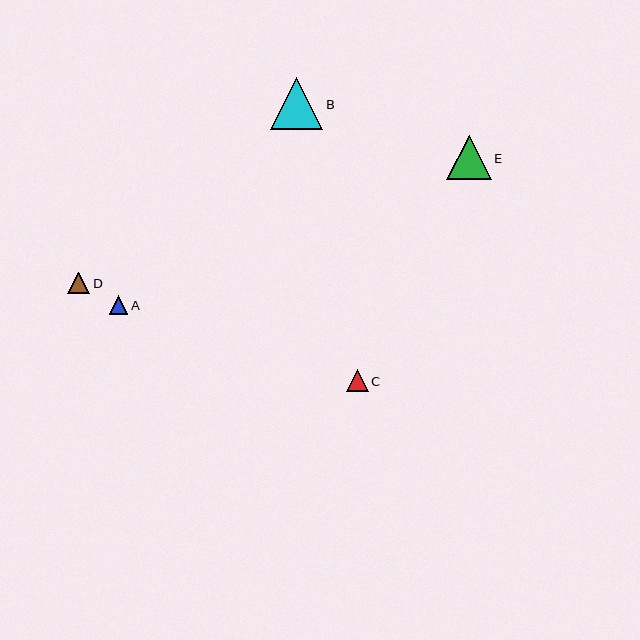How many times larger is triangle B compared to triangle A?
Triangle B is approximately 2.8 times the size of triangle A.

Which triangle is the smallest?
Triangle A is the smallest with a size of approximately 19 pixels.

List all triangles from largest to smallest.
From largest to smallest: B, E, C, D, A.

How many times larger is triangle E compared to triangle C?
Triangle E is approximately 2.0 times the size of triangle C.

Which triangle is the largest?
Triangle B is the largest with a size of approximately 52 pixels.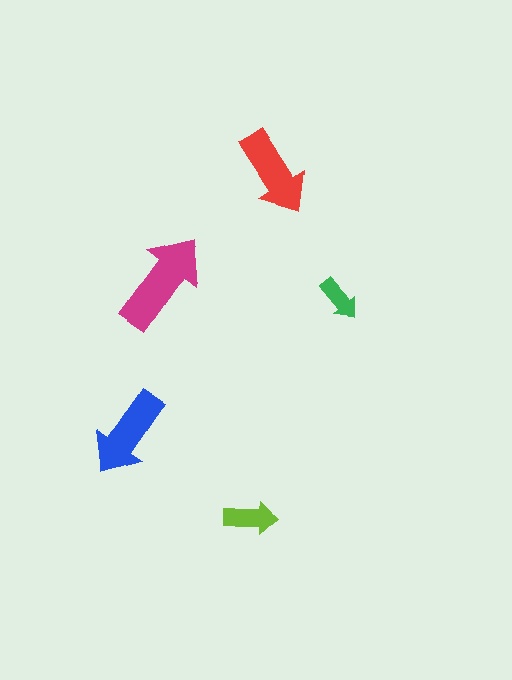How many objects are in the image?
There are 5 objects in the image.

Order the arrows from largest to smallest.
the magenta one, the blue one, the red one, the lime one, the green one.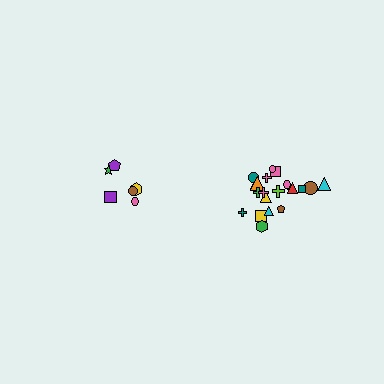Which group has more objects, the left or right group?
The right group.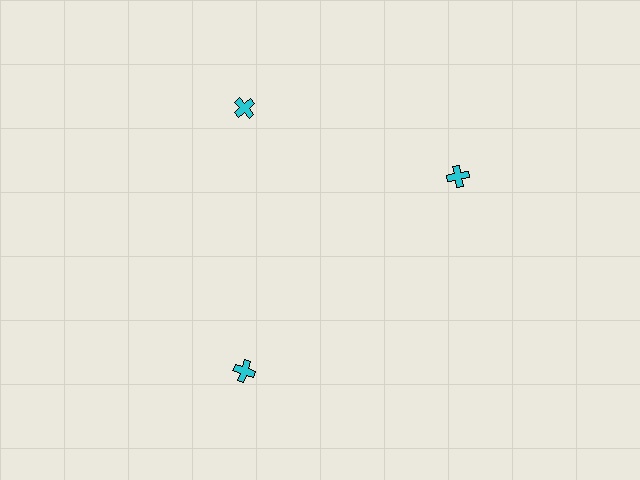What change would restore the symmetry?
The symmetry would be restored by rotating it back into even spacing with its neighbors so that all 3 crosses sit at equal angles and equal distance from the center.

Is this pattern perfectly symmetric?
No. The 3 cyan crosses are arranged in a ring, but one element near the 3 o'clock position is rotated out of alignment along the ring, breaking the 3-fold rotational symmetry.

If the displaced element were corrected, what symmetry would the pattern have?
It would have 3-fold rotational symmetry — the pattern would map onto itself every 120 degrees.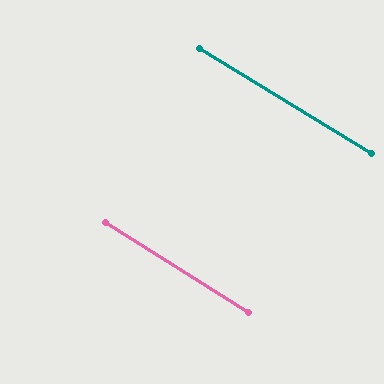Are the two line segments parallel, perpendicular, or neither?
Parallel — their directions differ by only 1.1°.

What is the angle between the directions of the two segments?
Approximately 1 degree.